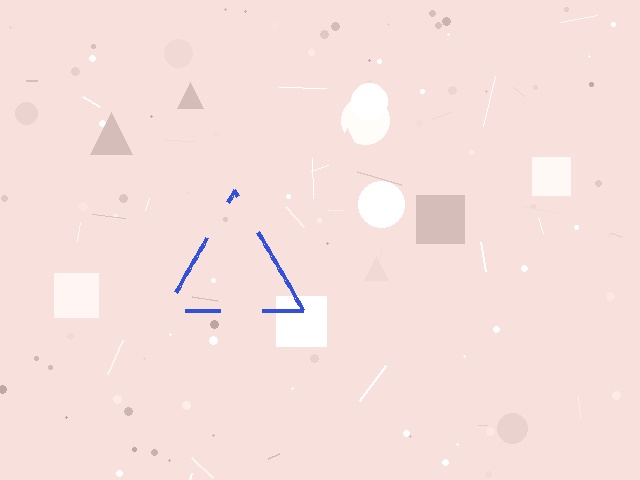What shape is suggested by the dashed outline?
The dashed outline suggests a triangle.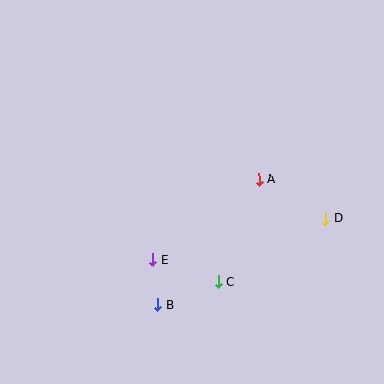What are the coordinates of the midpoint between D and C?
The midpoint between D and C is at (272, 250).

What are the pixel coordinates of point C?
Point C is at (219, 282).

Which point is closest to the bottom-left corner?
Point B is closest to the bottom-left corner.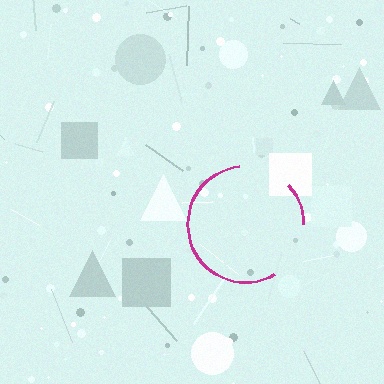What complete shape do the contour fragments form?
The contour fragments form a circle.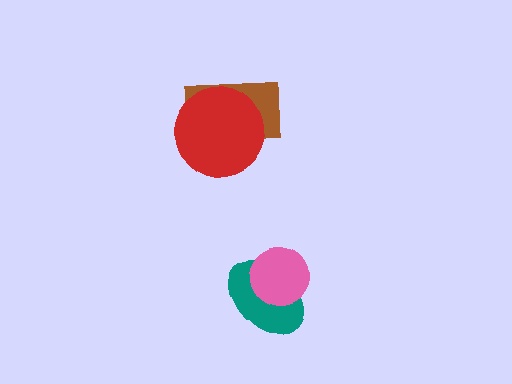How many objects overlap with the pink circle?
1 object overlaps with the pink circle.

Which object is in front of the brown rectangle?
The red circle is in front of the brown rectangle.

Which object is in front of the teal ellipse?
The pink circle is in front of the teal ellipse.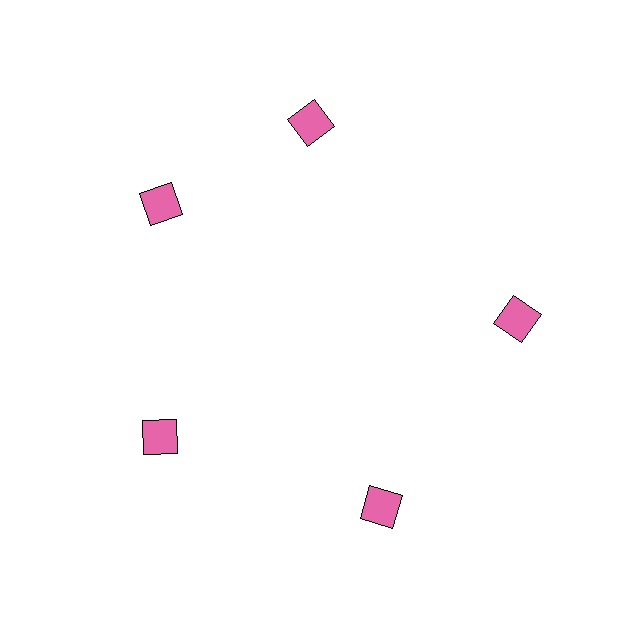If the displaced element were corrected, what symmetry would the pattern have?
It would have 5-fold rotational symmetry — the pattern would map onto itself every 72 degrees.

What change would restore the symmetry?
The symmetry would be restored by rotating it back into even spacing with its neighbors so that all 5 squares sit at equal angles and equal distance from the center.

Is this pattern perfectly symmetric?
No. The 5 pink squares are arranged in a ring, but one element near the 1 o'clock position is rotated out of alignment along the ring, breaking the 5-fold rotational symmetry.